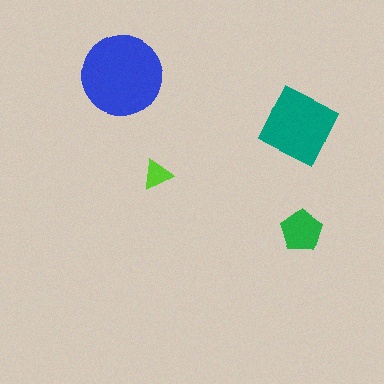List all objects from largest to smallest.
The blue circle, the teal diamond, the green pentagon, the lime triangle.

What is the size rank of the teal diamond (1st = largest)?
2nd.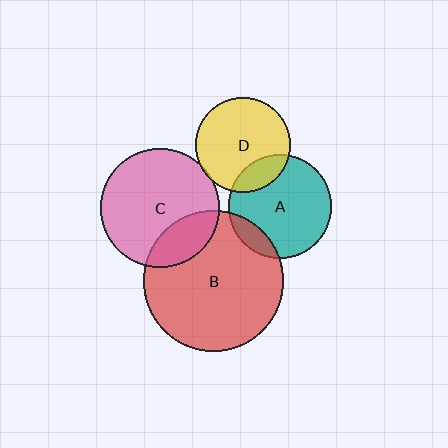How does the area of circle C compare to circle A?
Approximately 1.3 times.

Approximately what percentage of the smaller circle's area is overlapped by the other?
Approximately 5%.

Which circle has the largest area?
Circle B (red).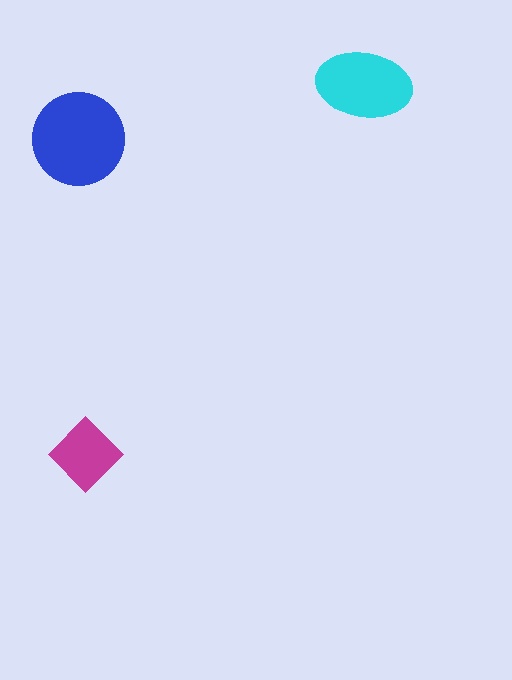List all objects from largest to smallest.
The blue circle, the cyan ellipse, the magenta diamond.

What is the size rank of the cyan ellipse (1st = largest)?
2nd.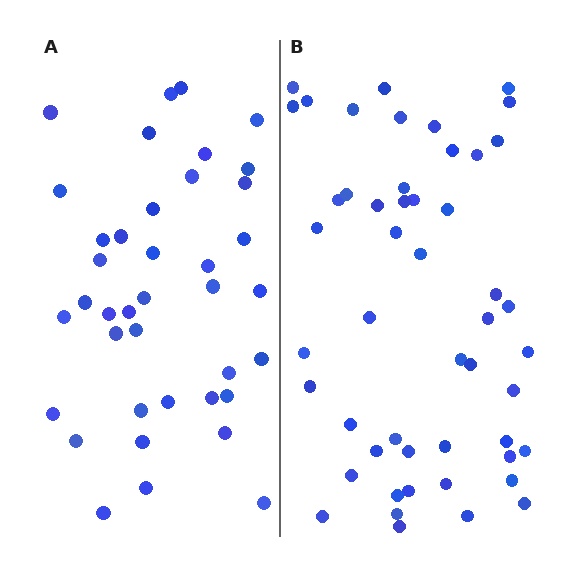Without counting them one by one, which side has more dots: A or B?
Region B (the right region) has more dots.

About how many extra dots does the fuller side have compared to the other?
Region B has roughly 12 or so more dots than region A.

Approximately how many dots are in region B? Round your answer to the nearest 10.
About 50 dots.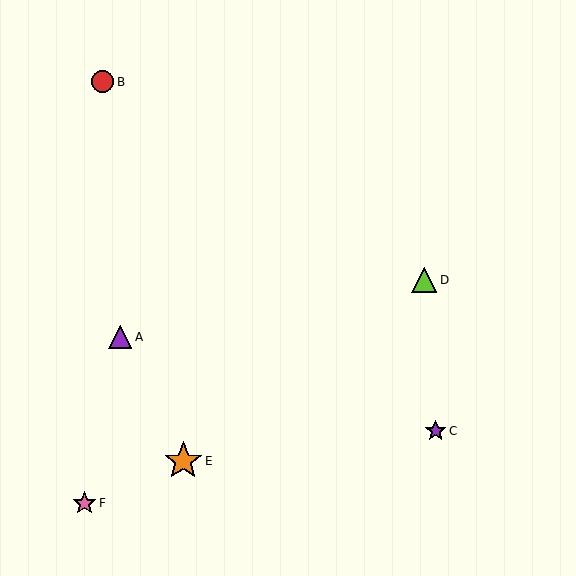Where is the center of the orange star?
The center of the orange star is at (183, 461).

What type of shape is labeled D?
Shape D is a lime triangle.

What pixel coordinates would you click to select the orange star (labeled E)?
Click at (183, 461) to select the orange star E.